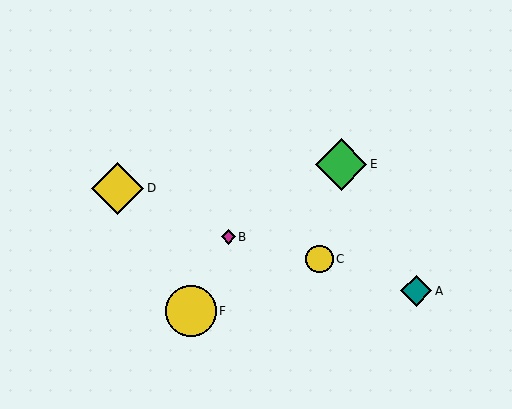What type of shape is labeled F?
Shape F is a yellow circle.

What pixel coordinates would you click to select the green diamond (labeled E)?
Click at (341, 164) to select the green diamond E.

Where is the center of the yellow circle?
The center of the yellow circle is at (320, 259).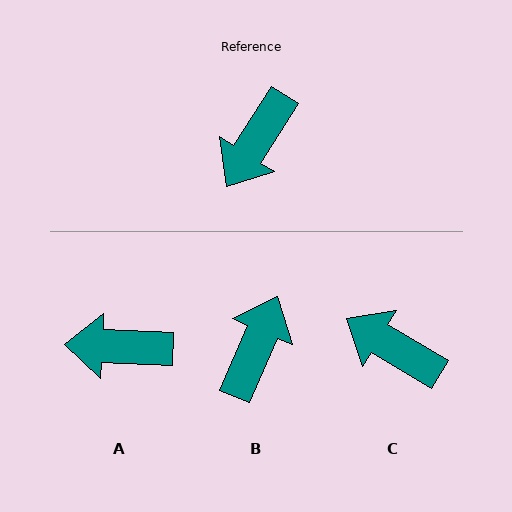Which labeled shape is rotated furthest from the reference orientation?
B, about 170 degrees away.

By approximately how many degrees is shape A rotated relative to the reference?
Approximately 60 degrees clockwise.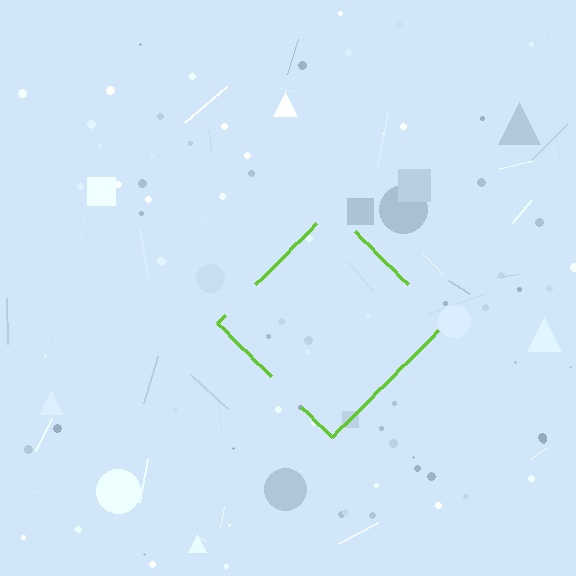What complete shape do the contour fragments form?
The contour fragments form a diamond.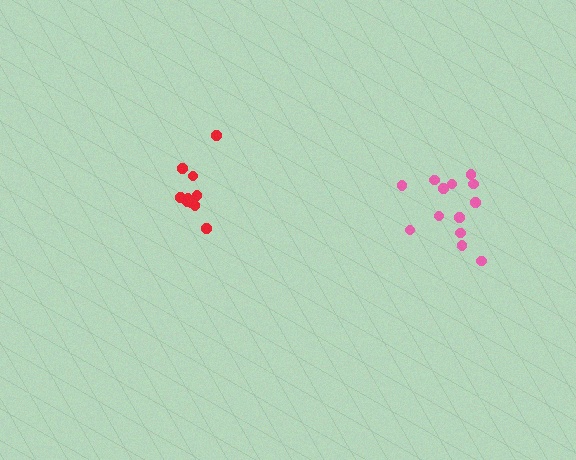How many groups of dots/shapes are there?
There are 2 groups.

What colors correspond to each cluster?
The clusters are colored: red, pink.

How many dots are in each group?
Group 1: 10 dots, Group 2: 13 dots (23 total).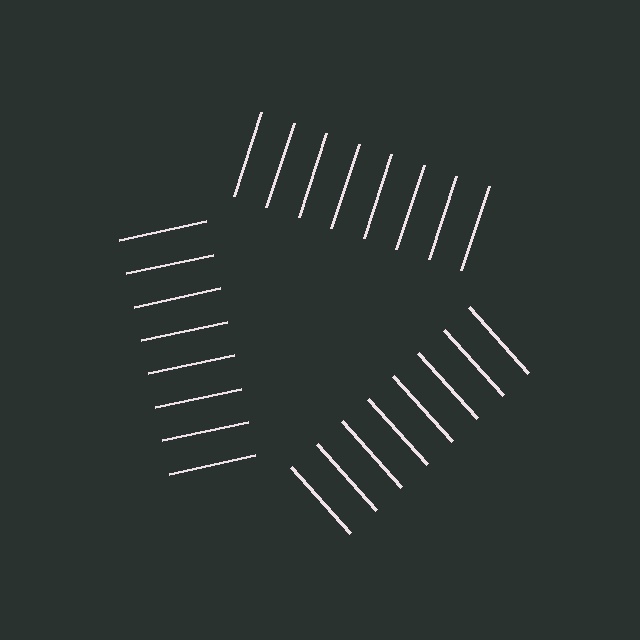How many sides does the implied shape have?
3 sides — the line-ends trace a triangle.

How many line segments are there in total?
24 — 8 along each of the 3 edges.